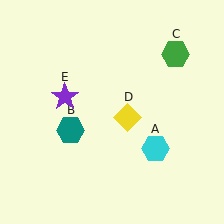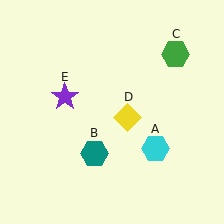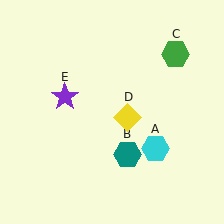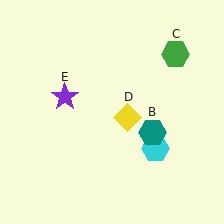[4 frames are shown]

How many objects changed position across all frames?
1 object changed position: teal hexagon (object B).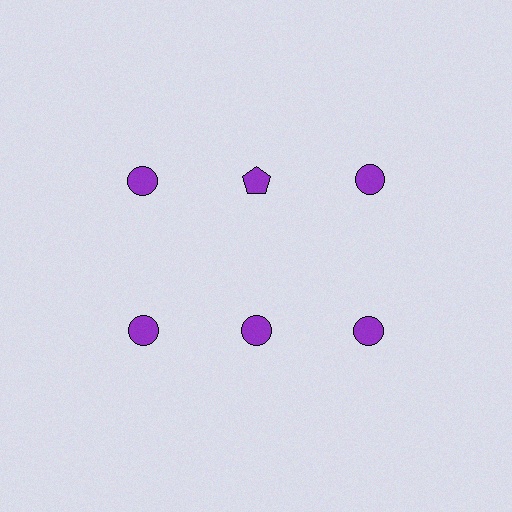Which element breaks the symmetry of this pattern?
The purple pentagon in the top row, second from left column breaks the symmetry. All other shapes are purple circles.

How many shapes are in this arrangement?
There are 6 shapes arranged in a grid pattern.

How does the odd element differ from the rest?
It has a different shape: pentagon instead of circle.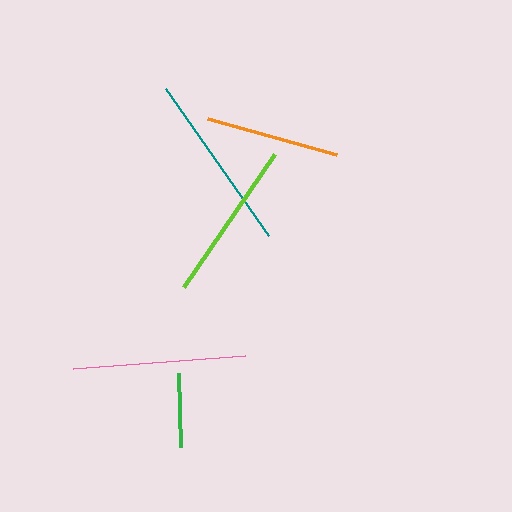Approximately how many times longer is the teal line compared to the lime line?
The teal line is approximately 1.1 times the length of the lime line.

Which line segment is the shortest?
The green line is the shortest at approximately 74 pixels.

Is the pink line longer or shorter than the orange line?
The pink line is longer than the orange line.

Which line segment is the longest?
The teal line is the longest at approximately 180 pixels.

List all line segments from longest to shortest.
From longest to shortest: teal, pink, lime, orange, green.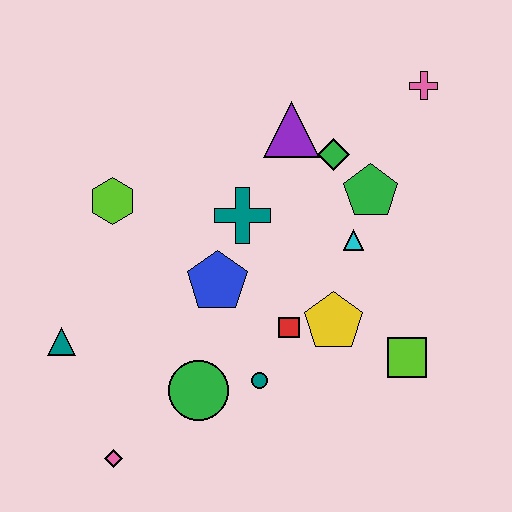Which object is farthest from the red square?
The pink cross is farthest from the red square.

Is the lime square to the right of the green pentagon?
Yes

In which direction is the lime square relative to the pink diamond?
The lime square is to the right of the pink diamond.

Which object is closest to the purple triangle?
The green diamond is closest to the purple triangle.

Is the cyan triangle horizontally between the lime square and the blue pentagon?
Yes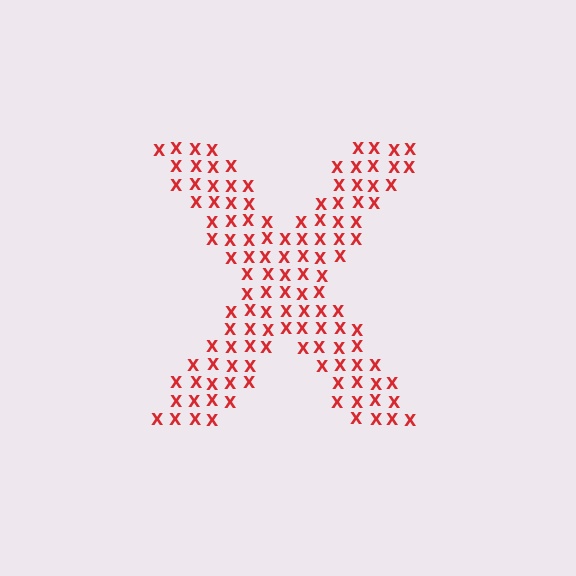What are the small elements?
The small elements are letter X's.